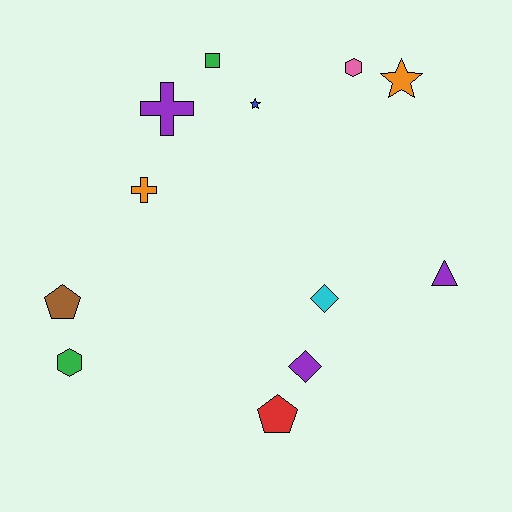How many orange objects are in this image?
There are 2 orange objects.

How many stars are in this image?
There are 2 stars.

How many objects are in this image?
There are 12 objects.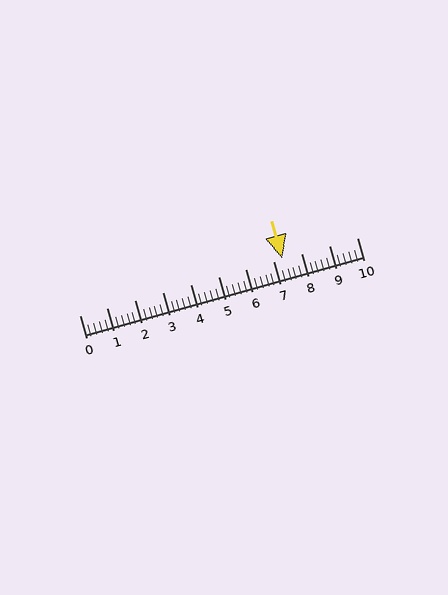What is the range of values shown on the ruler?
The ruler shows values from 0 to 10.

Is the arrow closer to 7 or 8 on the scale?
The arrow is closer to 7.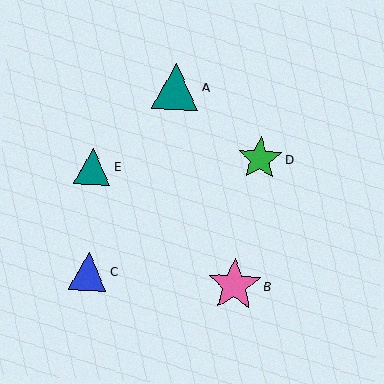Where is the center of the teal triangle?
The center of the teal triangle is at (176, 86).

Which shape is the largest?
The pink star (labeled B) is the largest.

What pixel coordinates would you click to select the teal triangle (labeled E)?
Click at (93, 166) to select the teal triangle E.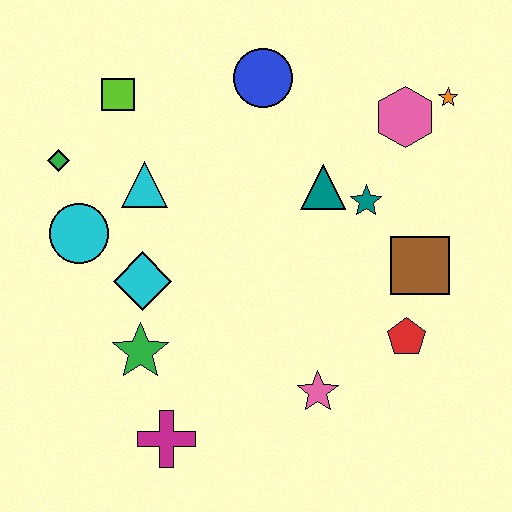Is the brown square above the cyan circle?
No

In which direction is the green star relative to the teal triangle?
The green star is to the left of the teal triangle.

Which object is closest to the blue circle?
The teal triangle is closest to the blue circle.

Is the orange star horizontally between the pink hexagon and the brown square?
No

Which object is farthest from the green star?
The orange star is farthest from the green star.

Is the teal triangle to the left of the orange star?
Yes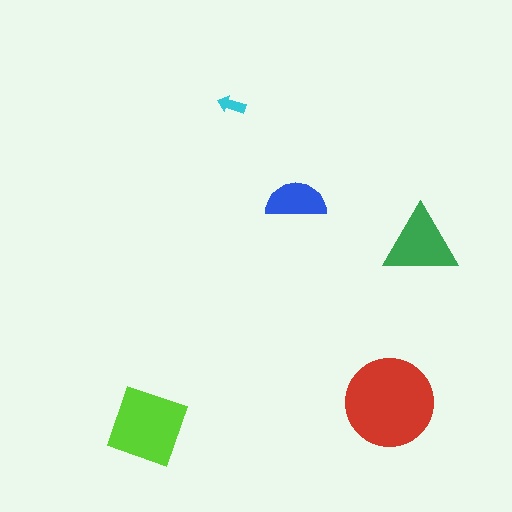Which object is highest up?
The cyan arrow is topmost.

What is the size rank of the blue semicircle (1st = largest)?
4th.